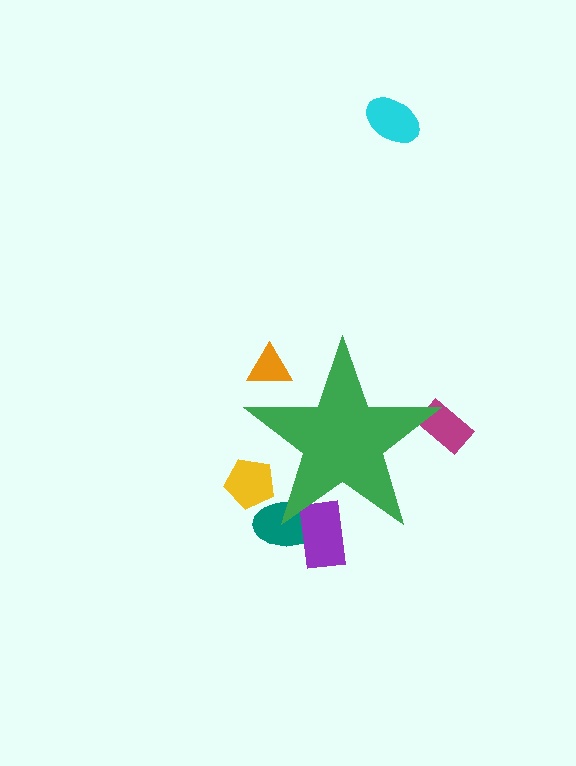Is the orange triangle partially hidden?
Yes, the orange triangle is partially hidden behind the green star.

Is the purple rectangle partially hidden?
Yes, the purple rectangle is partially hidden behind the green star.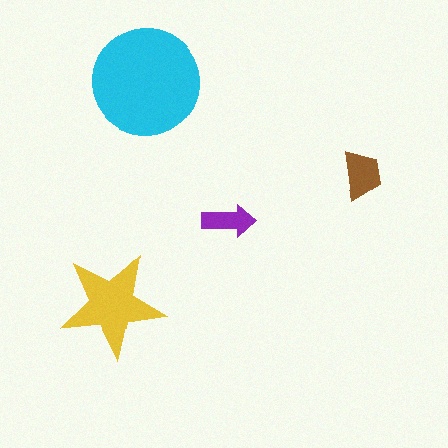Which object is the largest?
The cyan circle.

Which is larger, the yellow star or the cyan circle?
The cyan circle.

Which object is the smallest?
The purple arrow.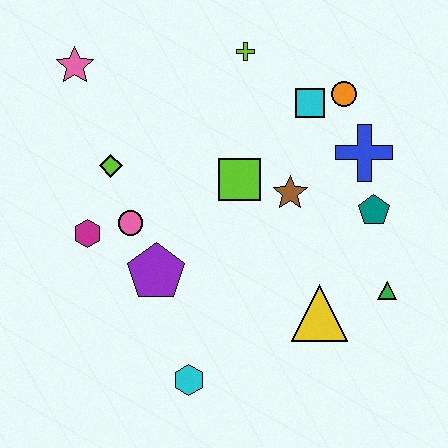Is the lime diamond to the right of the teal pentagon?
No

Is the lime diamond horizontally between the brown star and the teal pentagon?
No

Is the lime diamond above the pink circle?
Yes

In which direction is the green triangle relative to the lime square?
The green triangle is to the right of the lime square.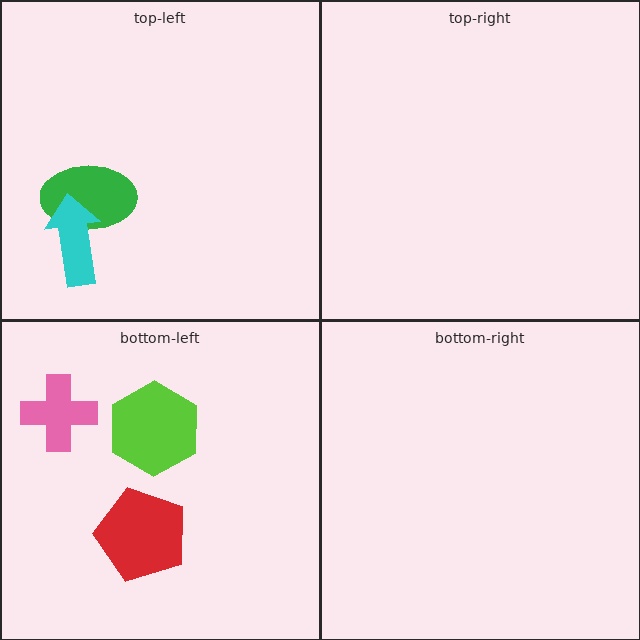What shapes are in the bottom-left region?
The red pentagon, the lime hexagon, the pink cross.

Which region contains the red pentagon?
The bottom-left region.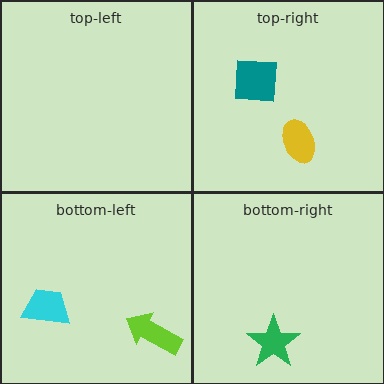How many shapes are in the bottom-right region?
1.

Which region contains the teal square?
The top-right region.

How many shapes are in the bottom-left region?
2.